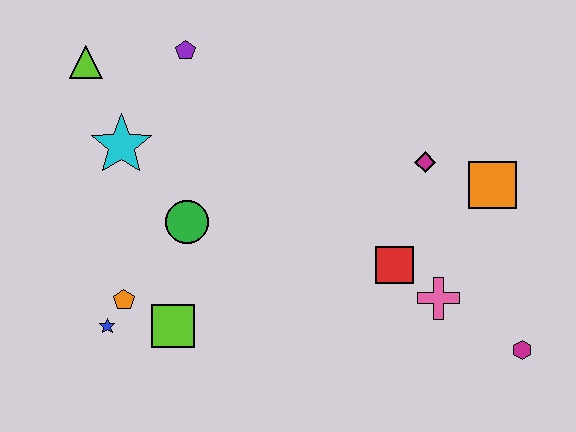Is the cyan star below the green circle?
No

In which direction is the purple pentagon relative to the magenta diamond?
The purple pentagon is to the left of the magenta diamond.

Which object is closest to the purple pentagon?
The lime triangle is closest to the purple pentagon.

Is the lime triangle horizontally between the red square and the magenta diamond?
No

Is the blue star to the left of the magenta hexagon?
Yes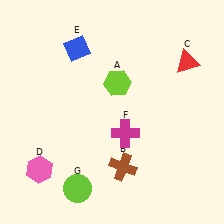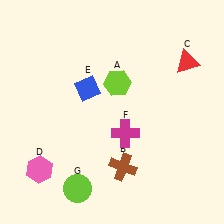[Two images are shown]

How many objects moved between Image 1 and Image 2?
1 object moved between the two images.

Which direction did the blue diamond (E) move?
The blue diamond (E) moved down.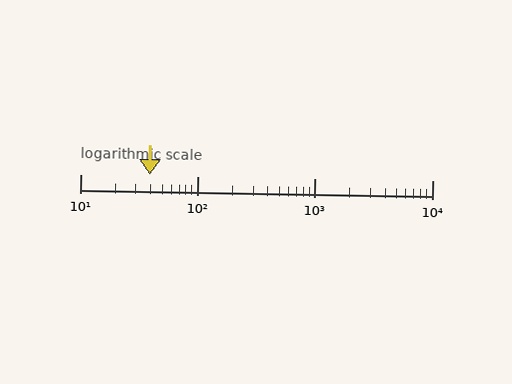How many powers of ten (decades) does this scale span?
The scale spans 3 decades, from 10 to 10000.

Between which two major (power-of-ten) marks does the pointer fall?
The pointer is between 10 and 100.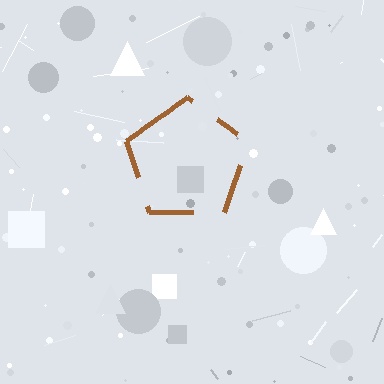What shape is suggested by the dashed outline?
The dashed outline suggests a pentagon.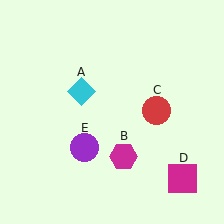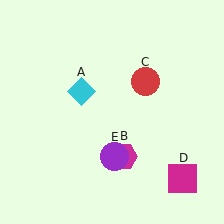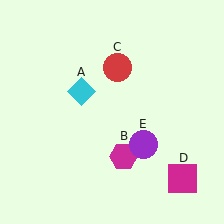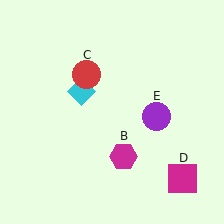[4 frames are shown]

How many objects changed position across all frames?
2 objects changed position: red circle (object C), purple circle (object E).